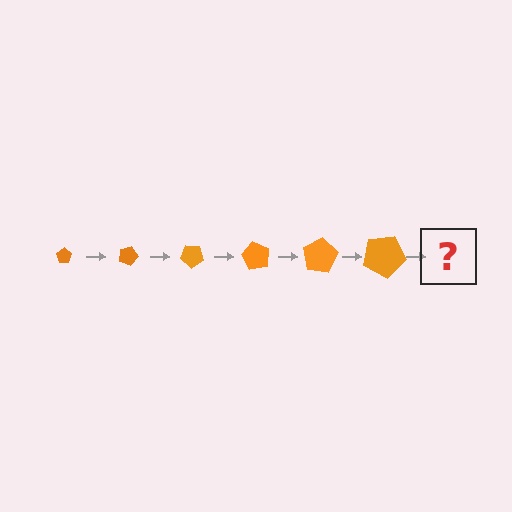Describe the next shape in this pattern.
It should be a pentagon, larger than the previous one and rotated 120 degrees from the start.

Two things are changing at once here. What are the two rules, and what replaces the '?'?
The two rules are that the pentagon grows larger each step and it rotates 20 degrees each step. The '?' should be a pentagon, larger than the previous one and rotated 120 degrees from the start.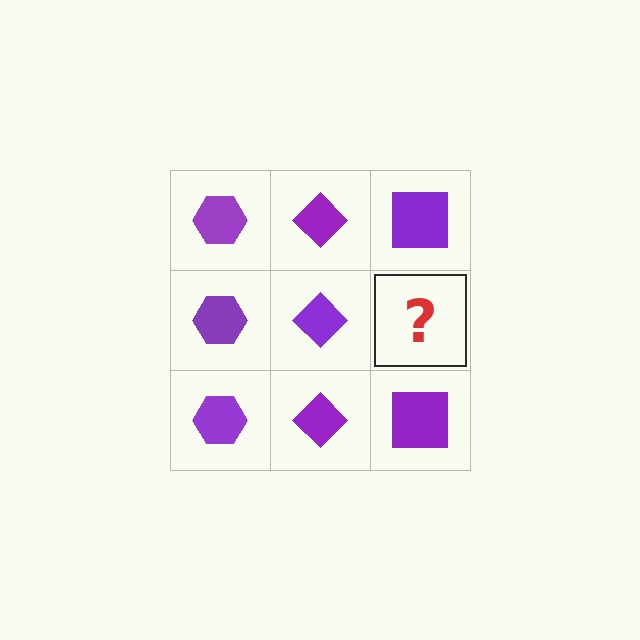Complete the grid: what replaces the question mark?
The question mark should be replaced with a purple square.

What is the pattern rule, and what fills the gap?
The rule is that each column has a consistent shape. The gap should be filled with a purple square.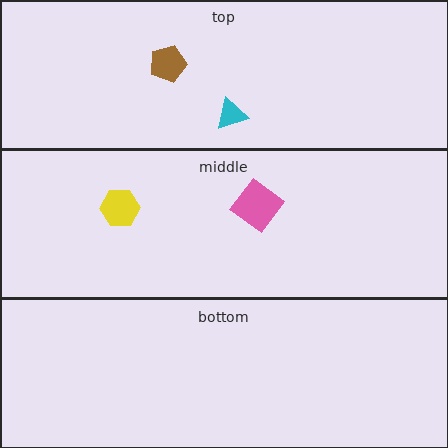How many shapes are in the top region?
2.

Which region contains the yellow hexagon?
The middle region.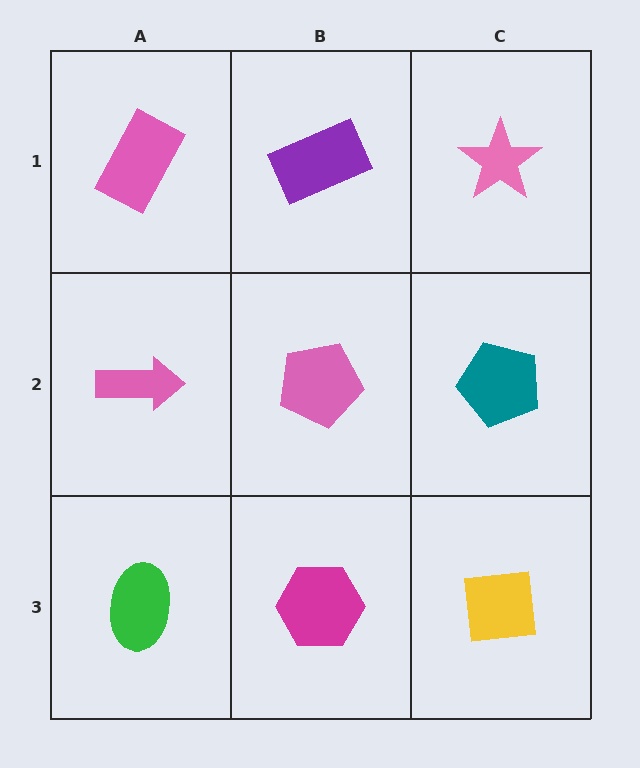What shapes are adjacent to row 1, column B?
A pink pentagon (row 2, column B), a pink rectangle (row 1, column A), a pink star (row 1, column C).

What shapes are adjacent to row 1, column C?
A teal pentagon (row 2, column C), a purple rectangle (row 1, column B).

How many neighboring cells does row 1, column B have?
3.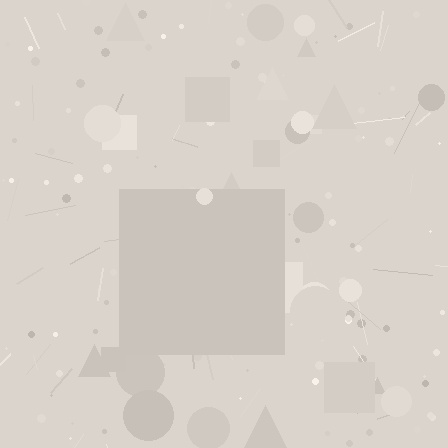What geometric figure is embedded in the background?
A square is embedded in the background.